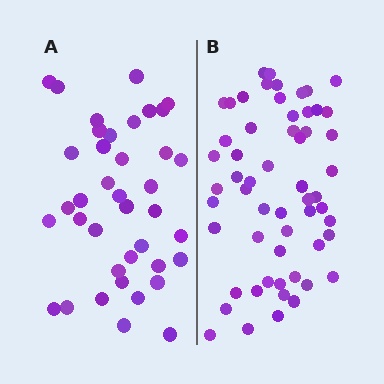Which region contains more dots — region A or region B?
Region B (the right region) has more dots.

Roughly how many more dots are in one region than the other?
Region B has approximately 20 more dots than region A.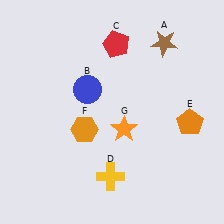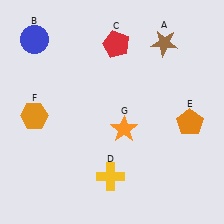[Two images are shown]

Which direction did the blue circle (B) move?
The blue circle (B) moved left.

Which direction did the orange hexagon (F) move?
The orange hexagon (F) moved left.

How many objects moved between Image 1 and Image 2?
2 objects moved between the two images.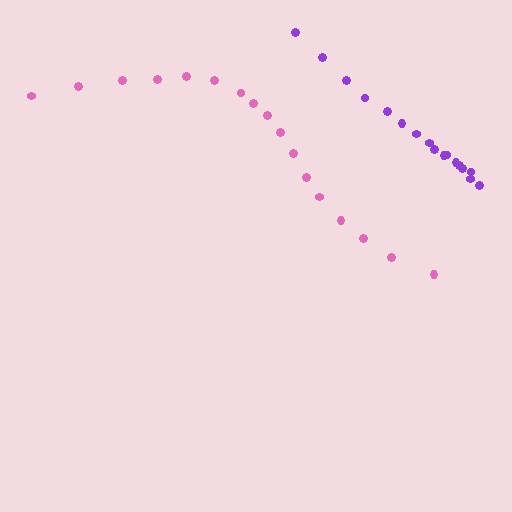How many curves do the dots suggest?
There are 2 distinct paths.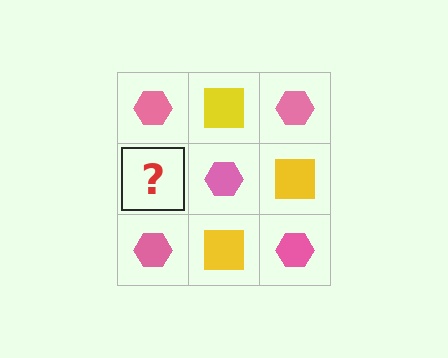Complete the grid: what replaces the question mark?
The question mark should be replaced with a yellow square.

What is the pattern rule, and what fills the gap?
The rule is that it alternates pink hexagon and yellow square in a checkerboard pattern. The gap should be filled with a yellow square.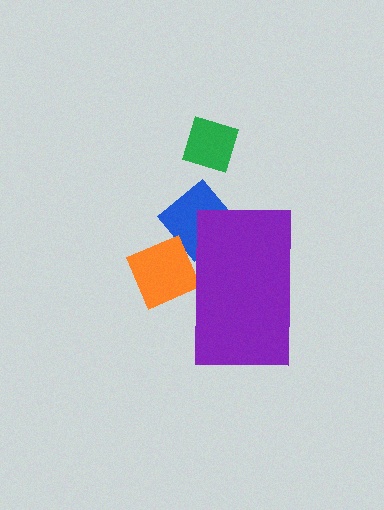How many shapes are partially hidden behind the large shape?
2 shapes are partially hidden.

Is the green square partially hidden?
No, the green square is fully visible.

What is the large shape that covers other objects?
A purple rectangle.